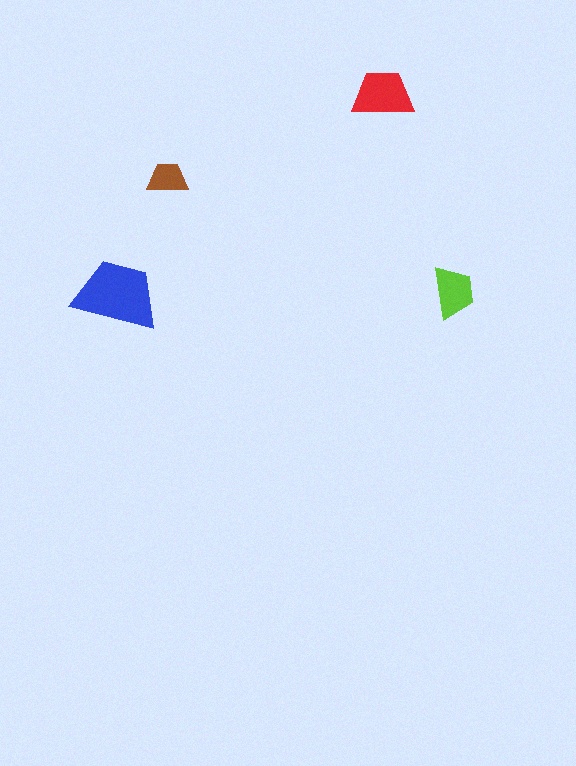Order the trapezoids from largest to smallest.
the blue one, the red one, the lime one, the brown one.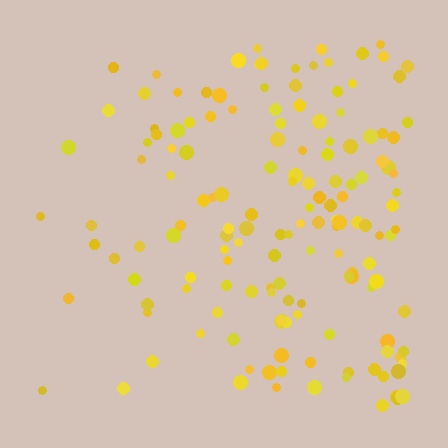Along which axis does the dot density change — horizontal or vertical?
Horizontal.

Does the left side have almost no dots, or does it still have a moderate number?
Still a moderate number, just noticeably fewer than the right.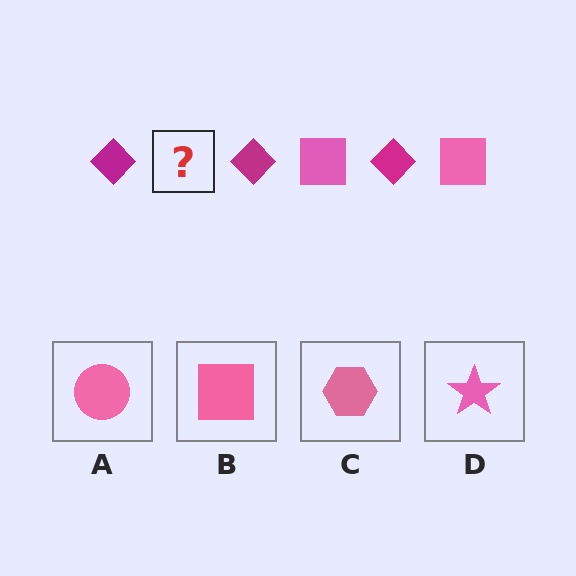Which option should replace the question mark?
Option B.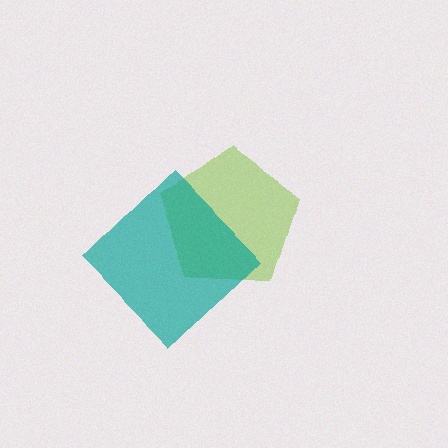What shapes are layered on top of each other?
The layered shapes are: a lime pentagon, a teal diamond.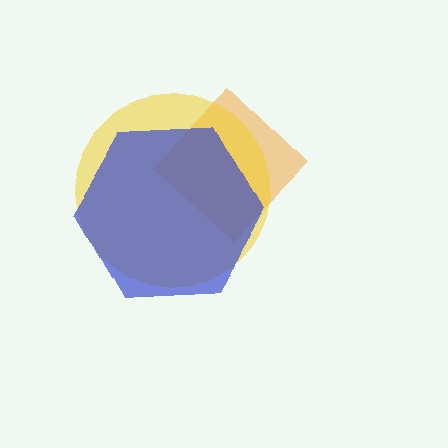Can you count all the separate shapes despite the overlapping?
Yes, there are 3 separate shapes.